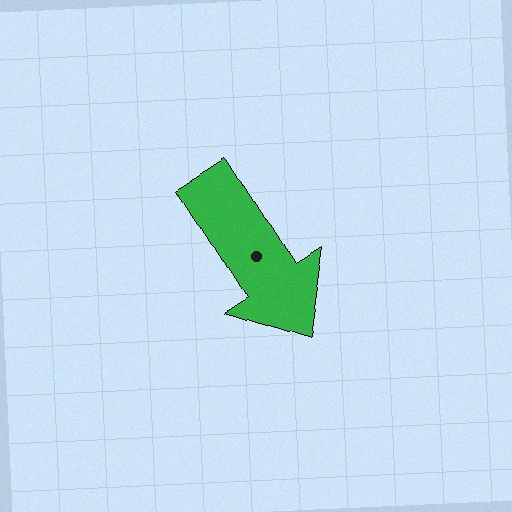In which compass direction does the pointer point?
Southeast.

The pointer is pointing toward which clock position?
Roughly 5 o'clock.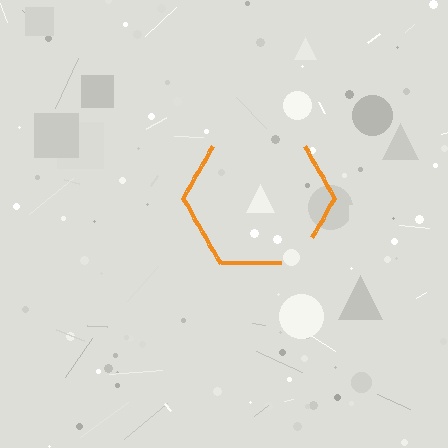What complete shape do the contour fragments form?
The contour fragments form a hexagon.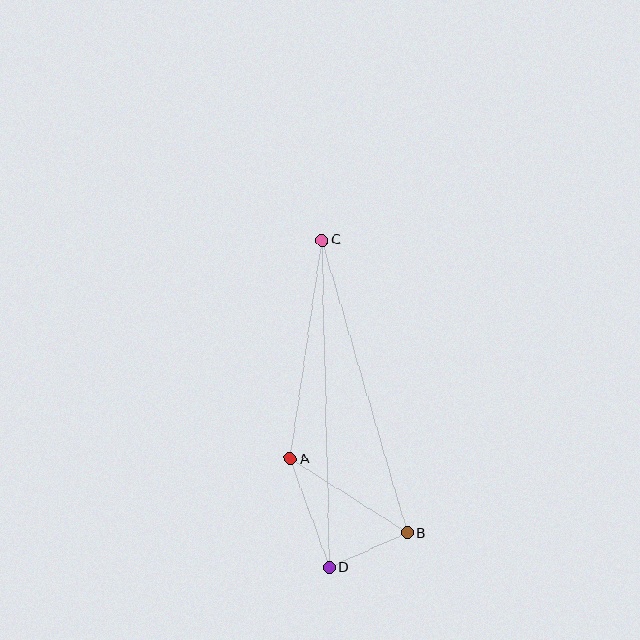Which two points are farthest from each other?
Points C and D are farthest from each other.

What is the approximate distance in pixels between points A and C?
The distance between A and C is approximately 221 pixels.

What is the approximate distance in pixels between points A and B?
The distance between A and B is approximately 138 pixels.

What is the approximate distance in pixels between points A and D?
The distance between A and D is approximately 116 pixels.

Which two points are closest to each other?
Points B and D are closest to each other.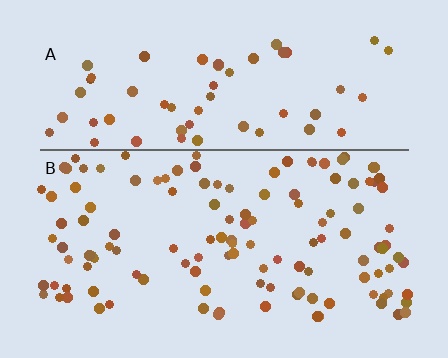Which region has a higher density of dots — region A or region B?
B (the bottom).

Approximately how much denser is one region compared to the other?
Approximately 1.9× — region B over region A.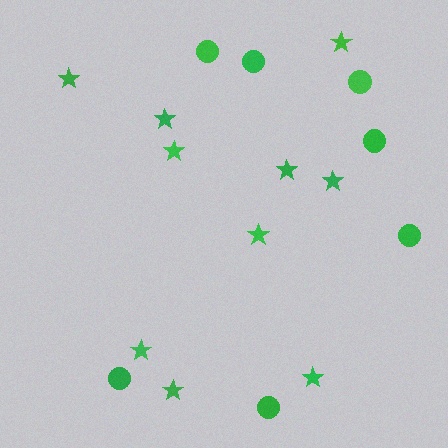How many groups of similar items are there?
There are 2 groups: one group of stars (10) and one group of circles (7).